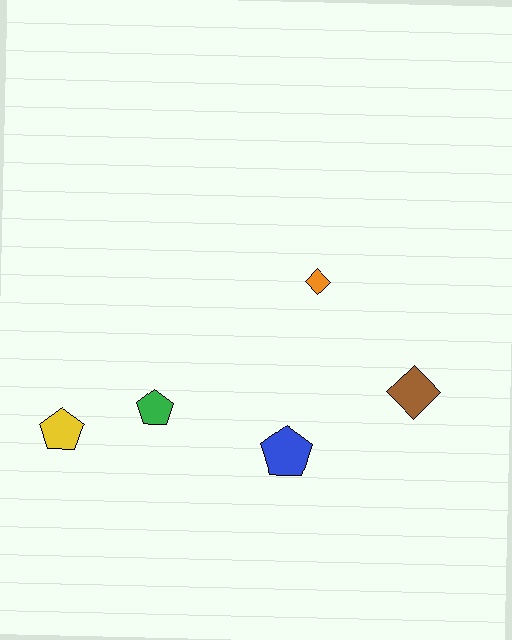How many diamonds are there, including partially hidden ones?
There are 2 diamonds.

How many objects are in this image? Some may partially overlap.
There are 5 objects.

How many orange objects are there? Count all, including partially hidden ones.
There is 1 orange object.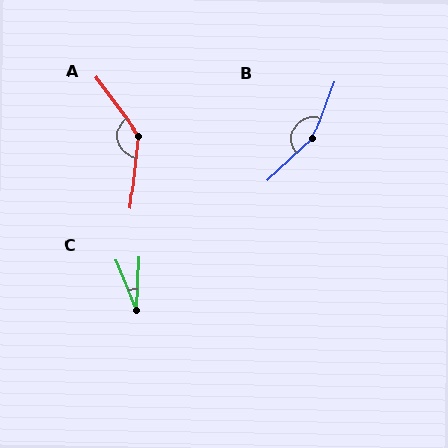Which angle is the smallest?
C, at approximately 25 degrees.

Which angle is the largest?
B, at approximately 154 degrees.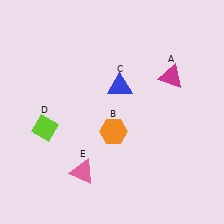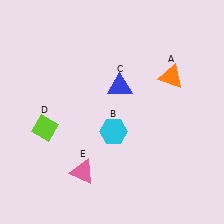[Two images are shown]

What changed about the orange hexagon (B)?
In Image 1, B is orange. In Image 2, it changed to cyan.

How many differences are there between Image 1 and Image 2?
There are 2 differences between the two images.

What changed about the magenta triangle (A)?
In Image 1, A is magenta. In Image 2, it changed to orange.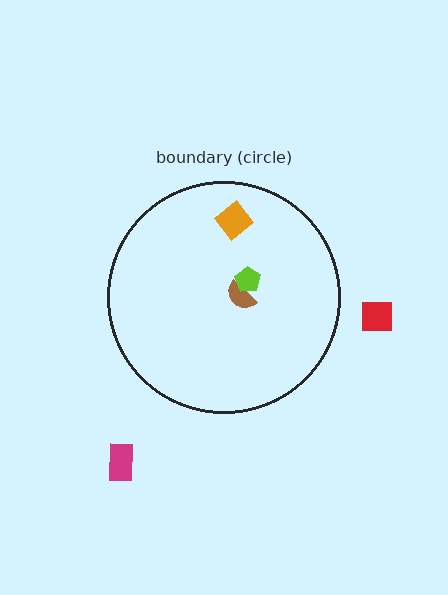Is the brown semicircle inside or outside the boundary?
Inside.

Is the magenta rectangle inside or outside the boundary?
Outside.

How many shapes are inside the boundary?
3 inside, 2 outside.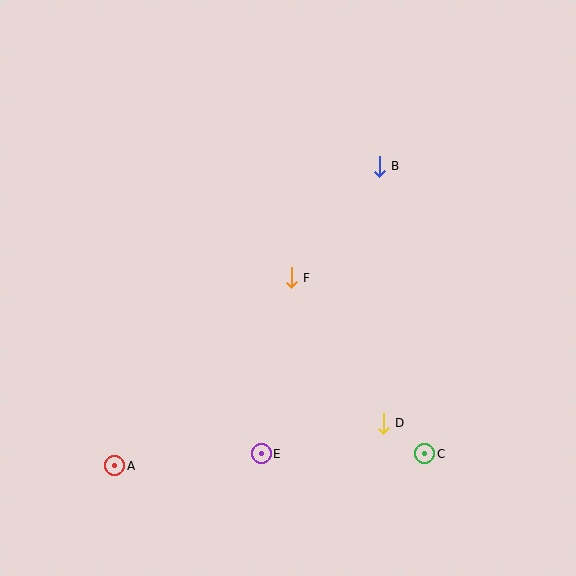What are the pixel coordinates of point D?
Point D is at (383, 423).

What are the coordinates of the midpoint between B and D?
The midpoint between B and D is at (381, 295).